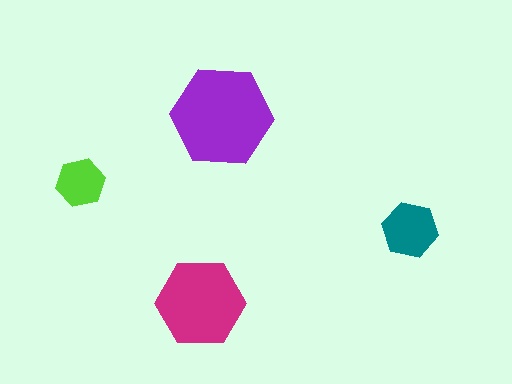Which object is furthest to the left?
The lime hexagon is leftmost.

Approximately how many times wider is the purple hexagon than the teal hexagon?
About 2 times wider.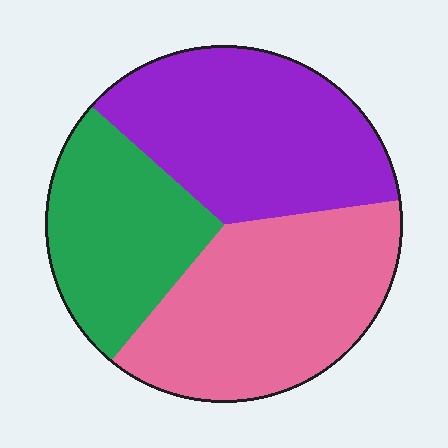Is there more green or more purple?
Purple.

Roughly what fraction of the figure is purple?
Purple covers about 35% of the figure.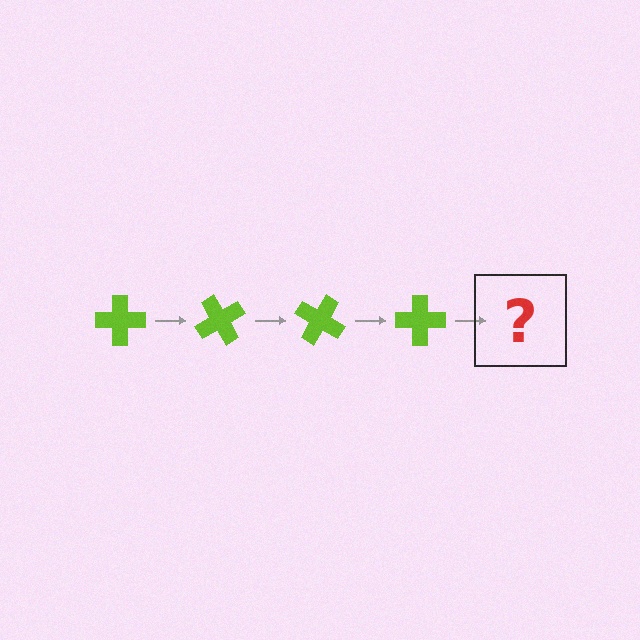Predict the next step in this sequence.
The next step is a lime cross rotated 240 degrees.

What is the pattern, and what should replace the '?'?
The pattern is that the cross rotates 60 degrees each step. The '?' should be a lime cross rotated 240 degrees.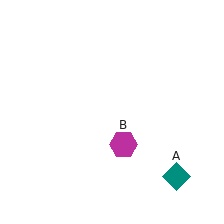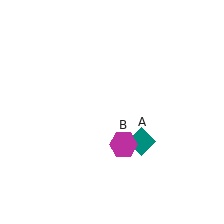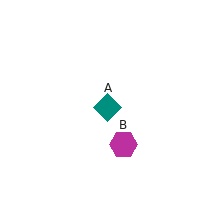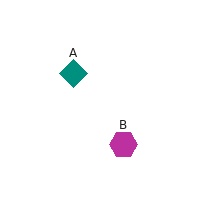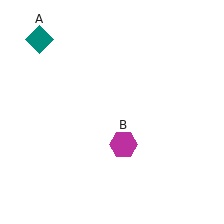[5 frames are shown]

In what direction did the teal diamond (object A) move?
The teal diamond (object A) moved up and to the left.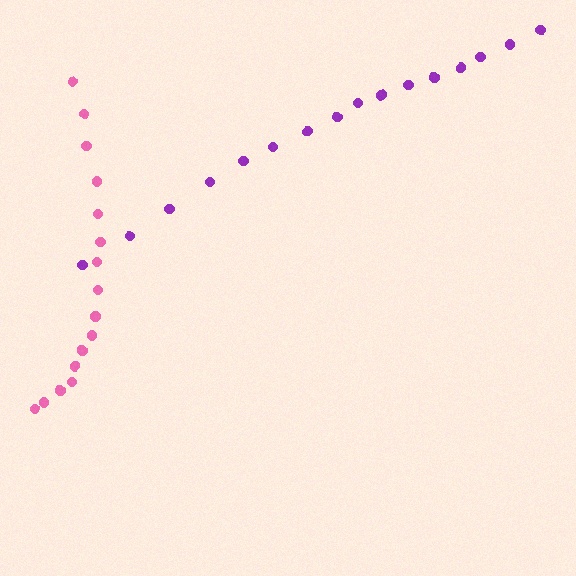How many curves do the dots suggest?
There are 2 distinct paths.